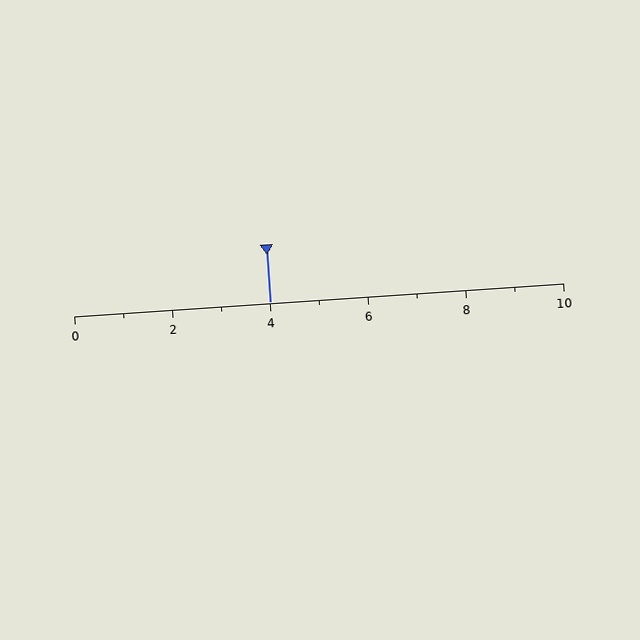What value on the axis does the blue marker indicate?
The marker indicates approximately 4.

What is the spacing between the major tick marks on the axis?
The major ticks are spaced 2 apart.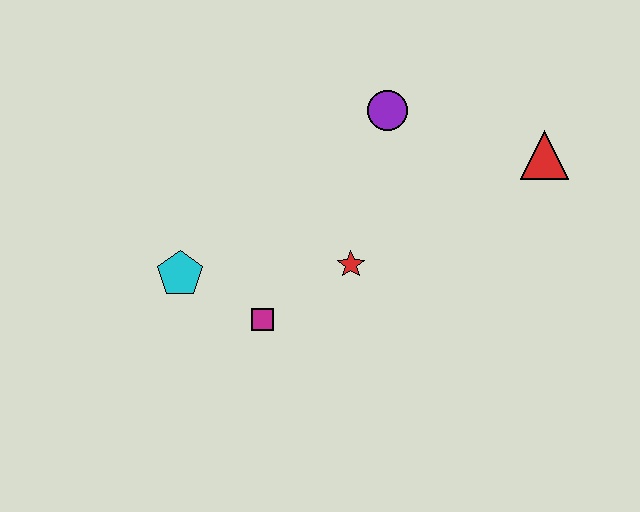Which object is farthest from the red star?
The red triangle is farthest from the red star.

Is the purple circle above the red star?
Yes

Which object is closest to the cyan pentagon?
The magenta square is closest to the cyan pentagon.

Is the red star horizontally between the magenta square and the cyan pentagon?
No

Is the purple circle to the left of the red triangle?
Yes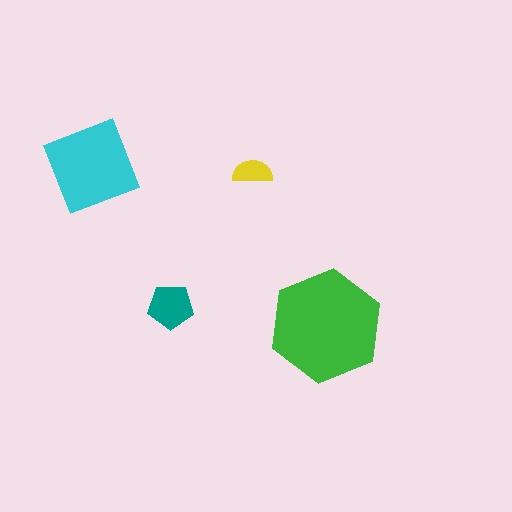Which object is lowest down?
The green hexagon is bottommost.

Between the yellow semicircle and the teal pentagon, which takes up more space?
The teal pentagon.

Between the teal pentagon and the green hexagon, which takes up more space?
The green hexagon.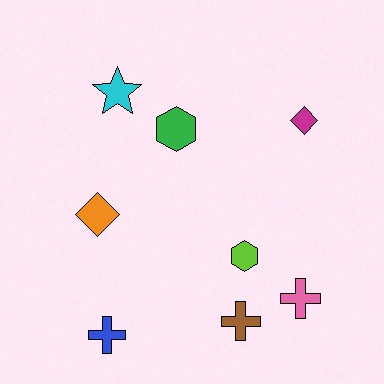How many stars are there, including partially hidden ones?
There is 1 star.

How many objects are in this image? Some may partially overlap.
There are 8 objects.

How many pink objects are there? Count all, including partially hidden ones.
There is 1 pink object.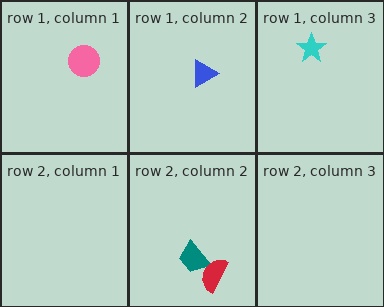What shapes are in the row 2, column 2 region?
The teal trapezoid, the red semicircle.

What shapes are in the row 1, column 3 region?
The cyan star.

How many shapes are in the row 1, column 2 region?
1.